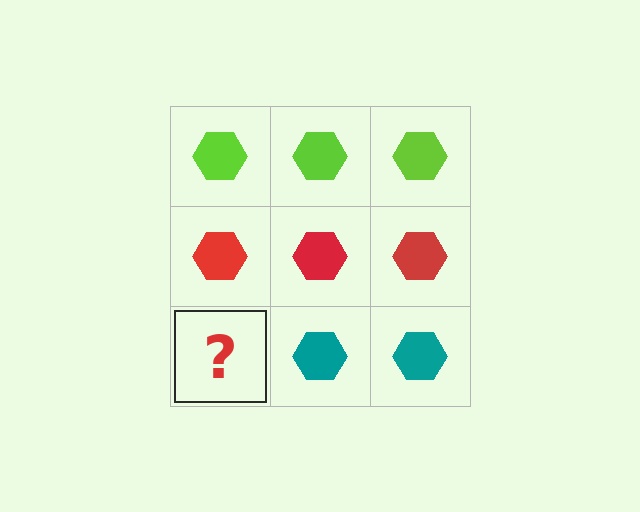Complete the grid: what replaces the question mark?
The question mark should be replaced with a teal hexagon.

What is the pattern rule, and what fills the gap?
The rule is that each row has a consistent color. The gap should be filled with a teal hexagon.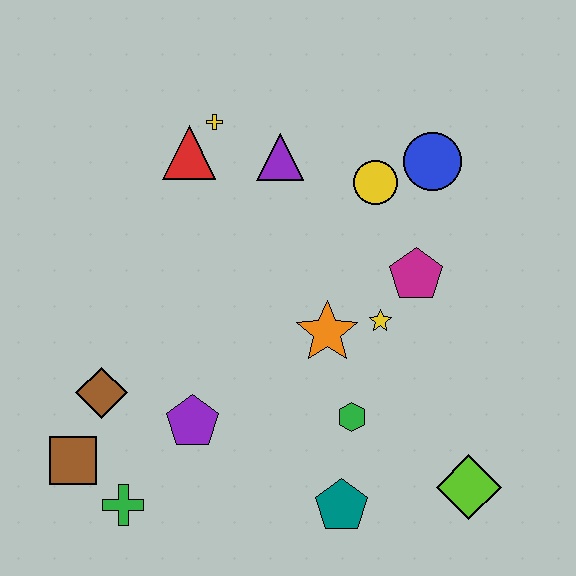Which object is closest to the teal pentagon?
The green hexagon is closest to the teal pentagon.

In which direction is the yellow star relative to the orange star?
The yellow star is to the right of the orange star.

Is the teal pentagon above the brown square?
No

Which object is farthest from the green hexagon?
The yellow cross is farthest from the green hexagon.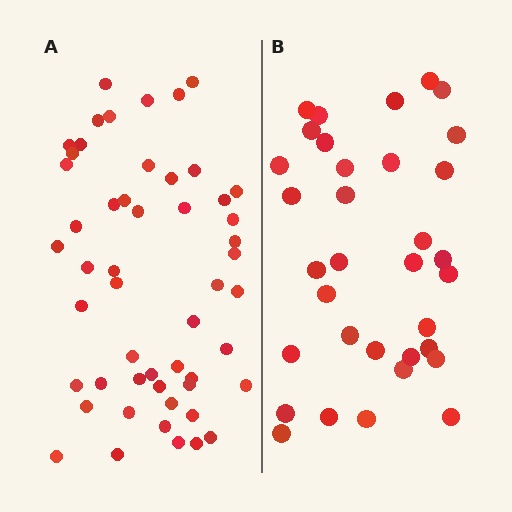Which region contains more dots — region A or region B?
Region A (the left region) has more dots.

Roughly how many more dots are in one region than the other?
Region A has approximately 20 more dots than region B.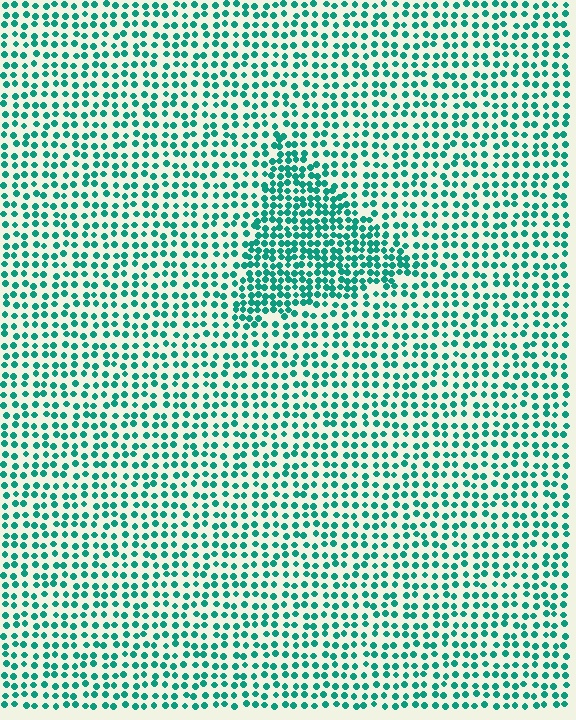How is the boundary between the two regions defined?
The boundary is defined by a change in element density (approximately 1.8x ratio). All elements are the same color, size, and shape.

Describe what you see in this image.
The image contains small teal elements arranged at two different densities. A triangle-shaped region is visible where the elements are more densely packed than the surrounding area.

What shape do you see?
I see a triangle.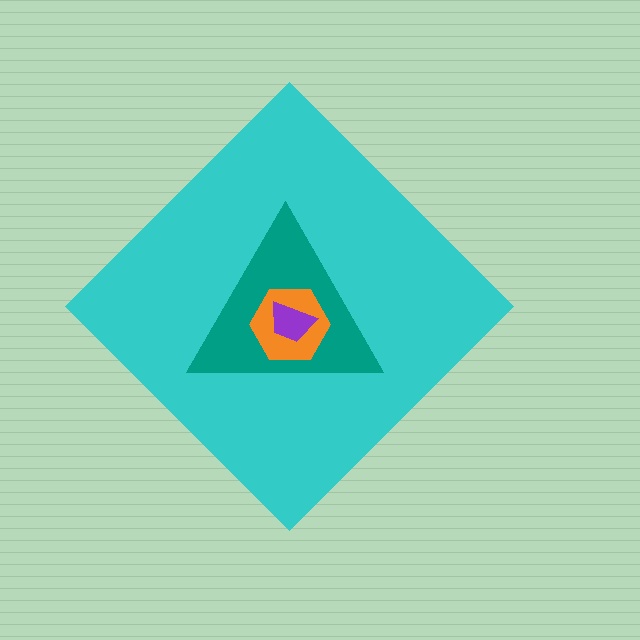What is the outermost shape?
The cyan diamond.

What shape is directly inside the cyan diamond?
The teal triangle.